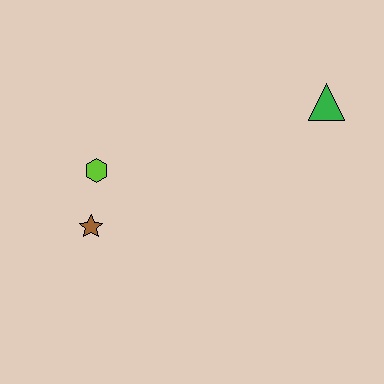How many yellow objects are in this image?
There are no yellow objects.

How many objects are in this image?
There are 3 objects.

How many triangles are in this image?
There is 1 triangle.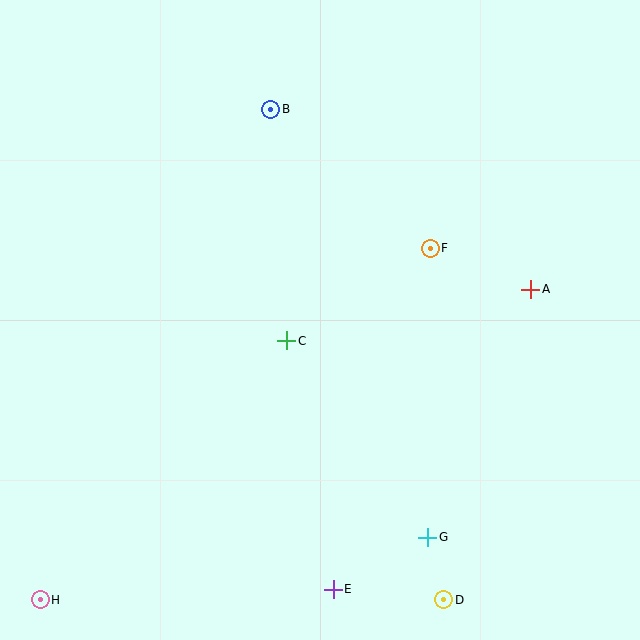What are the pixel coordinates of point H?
Point H is at (40, 600).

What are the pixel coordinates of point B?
Point B is at (271, 109).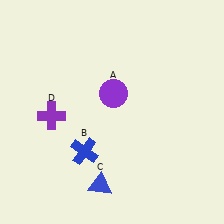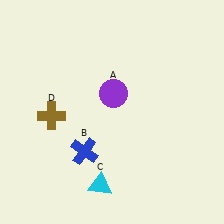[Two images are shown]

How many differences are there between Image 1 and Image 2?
There are 2 differences between the two images.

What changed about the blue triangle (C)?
In Image 1, C is blue. In Image 2, it changed to cyan.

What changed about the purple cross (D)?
In Image 1, D is purple. In Image 2, it changed to brown.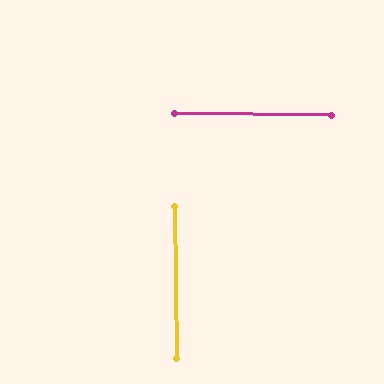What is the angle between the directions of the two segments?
Approximately 89 degrees.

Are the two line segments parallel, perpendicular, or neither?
Perpendicular — they meet at approximately 89°.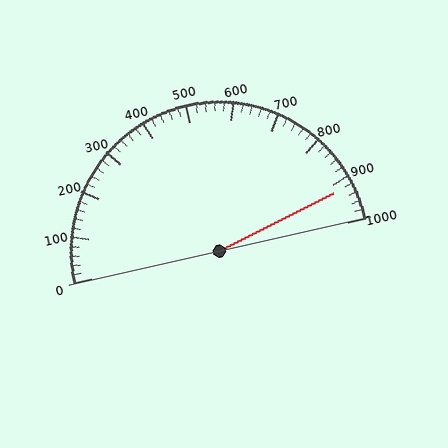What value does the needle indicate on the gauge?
The needle indicates approximately 920.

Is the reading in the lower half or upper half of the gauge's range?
The reading is in the upper half of the range (0 to 1000).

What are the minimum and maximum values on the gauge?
The gauge ranges from 0 to 1000.